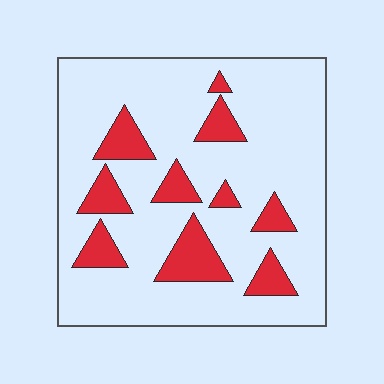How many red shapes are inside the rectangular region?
10.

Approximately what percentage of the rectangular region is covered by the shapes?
Approximately 20%.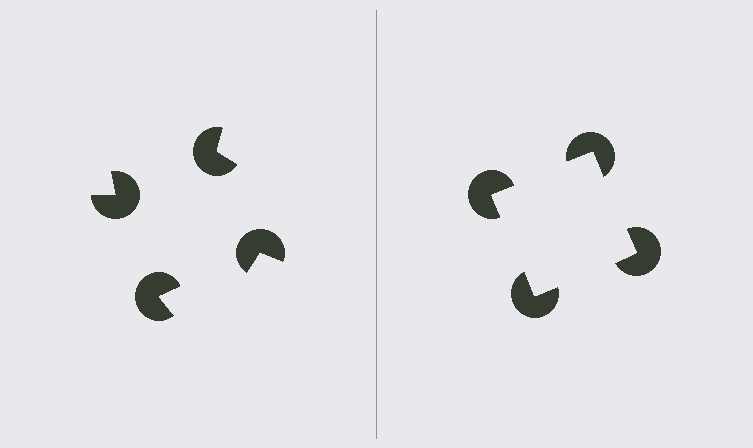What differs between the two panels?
The pac-man discs are positioned identically on both sides; only the wedge orientations differ. On the right they align to a square; on the left they are misaligned.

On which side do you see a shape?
An illusory square appears on the right side. On the left side the wedge cuts are rotated, so no coherent shape forms.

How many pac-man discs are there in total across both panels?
8 — 4 on each side.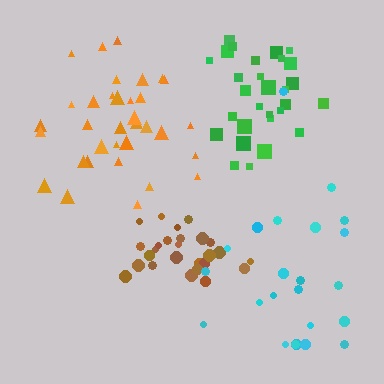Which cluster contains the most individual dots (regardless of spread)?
Orange (34).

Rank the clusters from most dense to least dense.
brown, green, orange, cyan.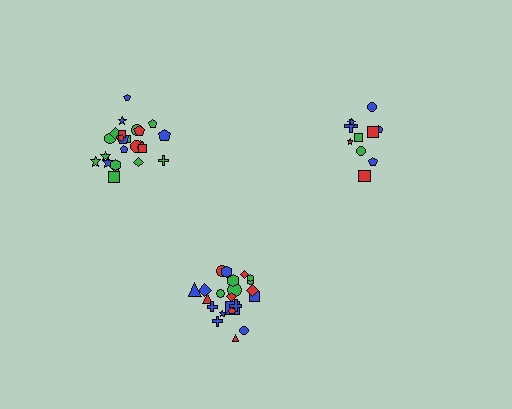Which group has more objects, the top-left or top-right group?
The top-left group.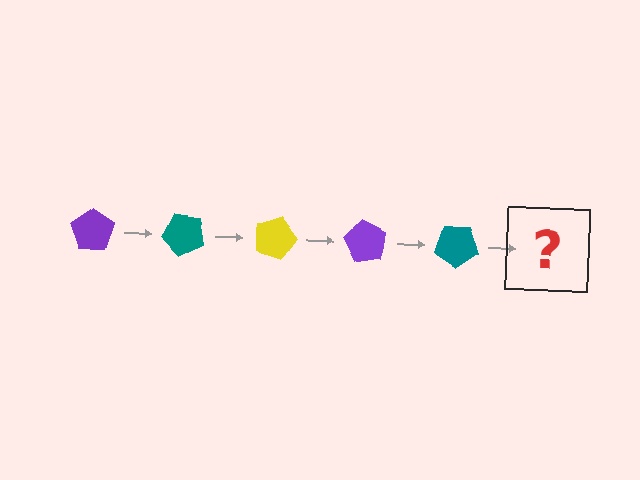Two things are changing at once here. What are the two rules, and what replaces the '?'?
The two rules are that it rotates 45 degrees each step and the color cycles through purple, teal, and yellow. The '?' should be a yellow pentagon, rotated 225 degrees from the start.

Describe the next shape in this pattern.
It should be a yellow pentagon, rotated 225 degrees from the start.